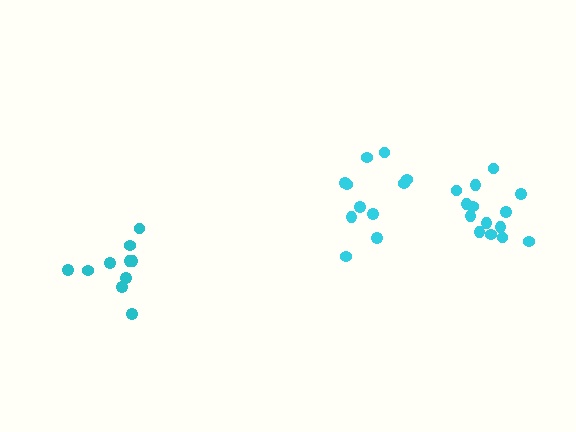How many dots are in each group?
Group 1: 11 dots, Group 2: 14 dots, Group 3: 10 dots (35 total).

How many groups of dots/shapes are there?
There are 3 groups.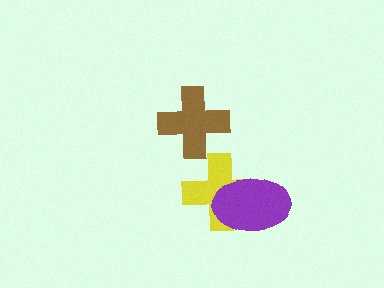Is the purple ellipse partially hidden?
No, no other shape covers it.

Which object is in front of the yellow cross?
The purple ellipse is in front of the yellow cross.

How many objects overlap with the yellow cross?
1 object overlaps with the yellow cross.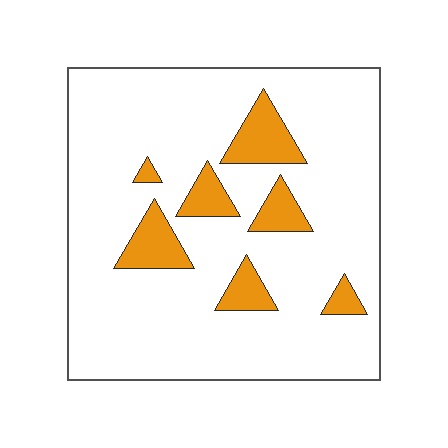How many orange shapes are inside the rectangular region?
7.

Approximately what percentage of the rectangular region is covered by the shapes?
Approximately 15%.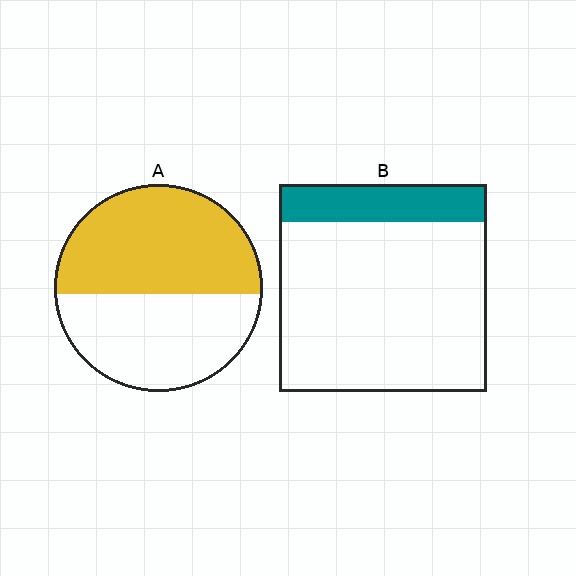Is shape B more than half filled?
No.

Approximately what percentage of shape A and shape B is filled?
A is approximately 55% and B is approximately 20%.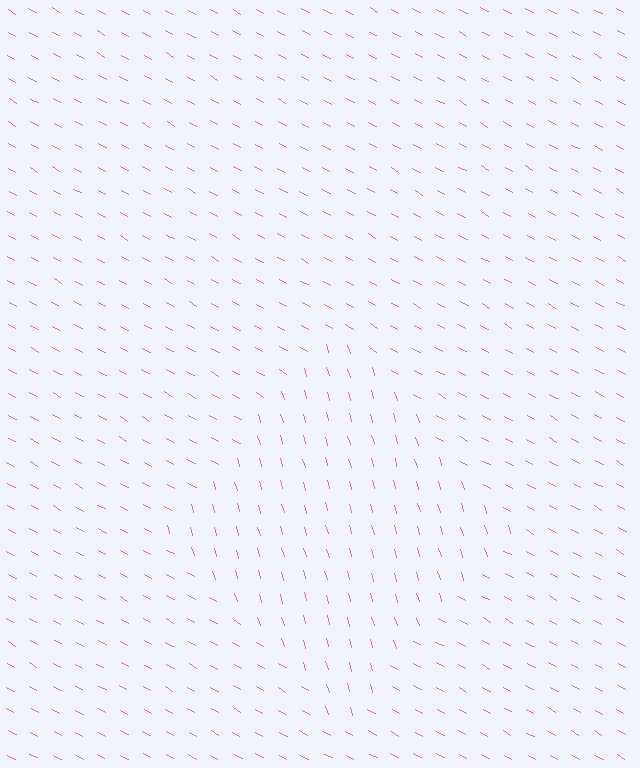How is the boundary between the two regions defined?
The boundary is defined purely by a change in line orientation (approximately 45 degrees difference). All lines are the same color and thickness.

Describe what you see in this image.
The image is filled with small pink line segments. A diamond region in the image has lines oriented differently from the surrounding lines, creating a visible texture boundary.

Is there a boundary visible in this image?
Yes, there is a texture boundary formed by a change in line orientation.